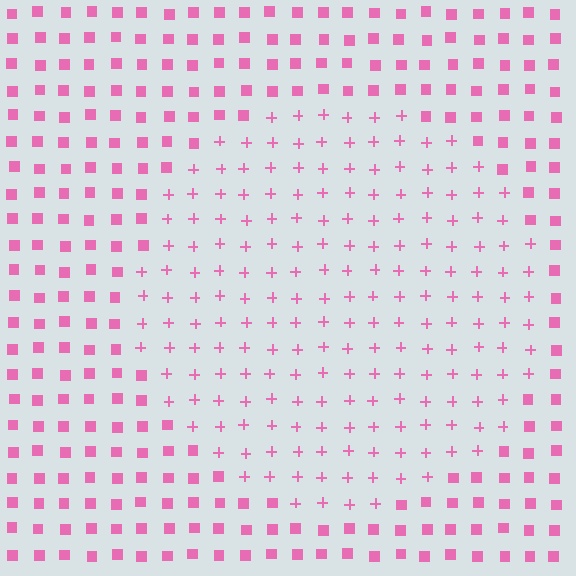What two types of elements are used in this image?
The image uses plus signs inside the circle region and squares outside it.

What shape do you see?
I see a circle.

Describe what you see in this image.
The image is filled with small pink elements arranged in a uniform grid. A circle-shaped region contains plus signs, while the surrounding area contains squares. The boundary is defined purely by the change in element shape.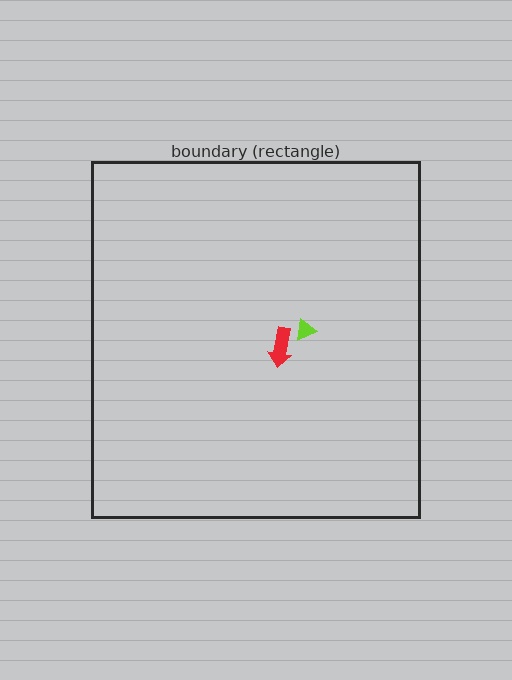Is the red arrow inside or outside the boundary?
Inside.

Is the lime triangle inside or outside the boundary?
Inside.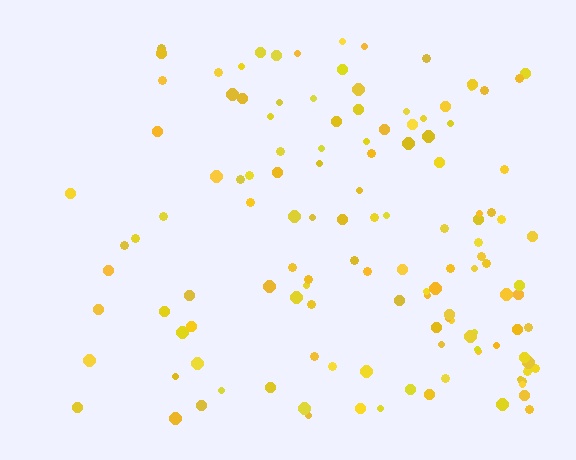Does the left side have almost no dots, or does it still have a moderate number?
Still a moderate number, just noticeably fewer than the right.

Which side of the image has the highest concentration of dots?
The right.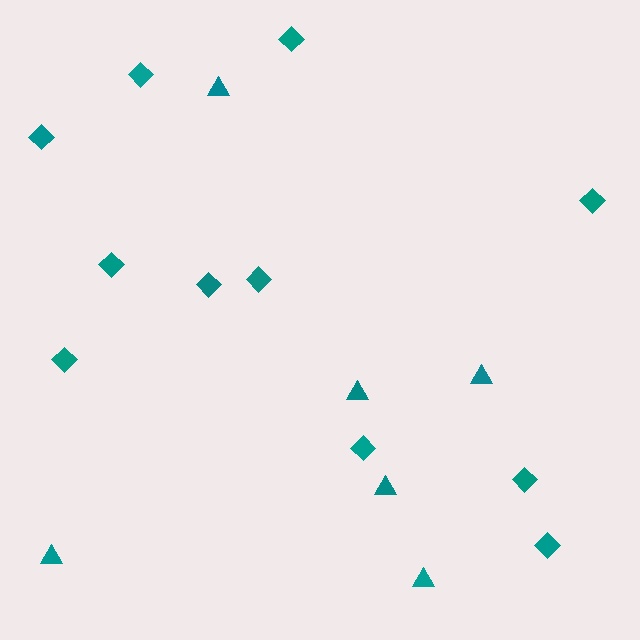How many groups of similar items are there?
There are 2 groups: one group of triangles (6) and one group of diamonds (11).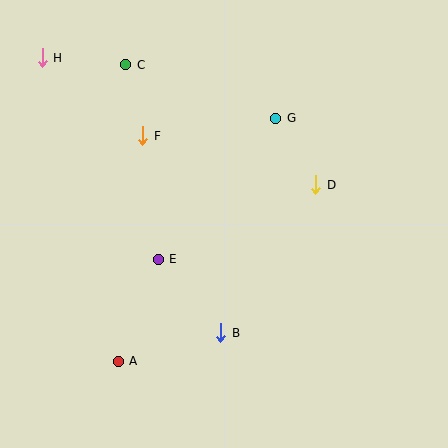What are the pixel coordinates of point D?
Point D is at (316, 185).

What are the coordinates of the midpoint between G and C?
The midpoint between G and C is at (201, 92).